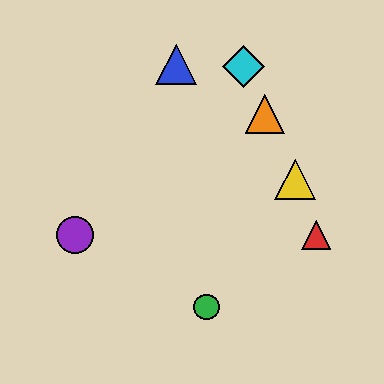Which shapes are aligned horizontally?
The red triangle, the purple circle are aligned horizontally.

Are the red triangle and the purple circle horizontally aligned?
Yes, both are at y≈235.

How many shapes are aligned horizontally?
2 shapes (the red triangle, the purple circle) are aligned horizontally.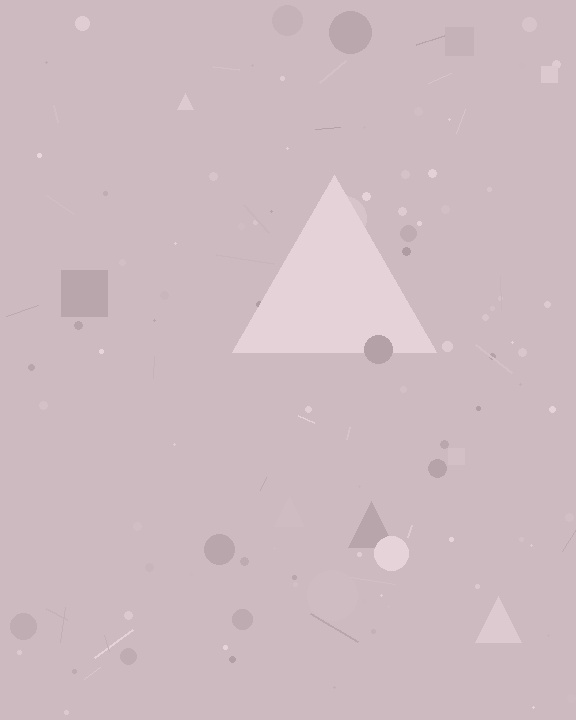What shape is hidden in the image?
A triangle is hidden in the image.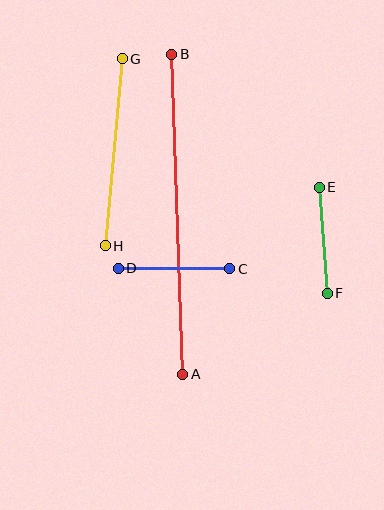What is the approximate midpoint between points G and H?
The midpoint is at approximately (114, 152) pixels.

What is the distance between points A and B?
The distance is approximately 320 pixels.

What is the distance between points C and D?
The distance is approximately 111 pixels.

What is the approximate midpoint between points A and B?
The midpoint is at approximately (177, 214) pixels.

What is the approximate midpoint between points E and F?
The midpoint is at approximately (323, 240) pixels.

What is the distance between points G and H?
The distance is approximately 188 pixels.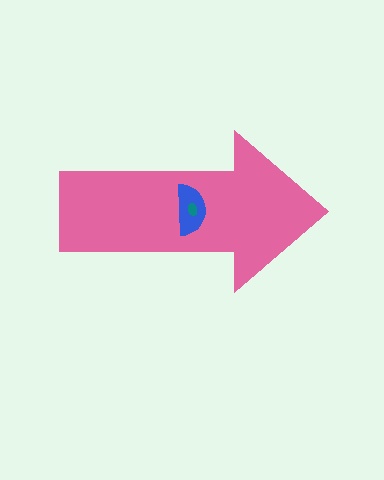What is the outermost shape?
The pink arrow.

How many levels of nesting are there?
3.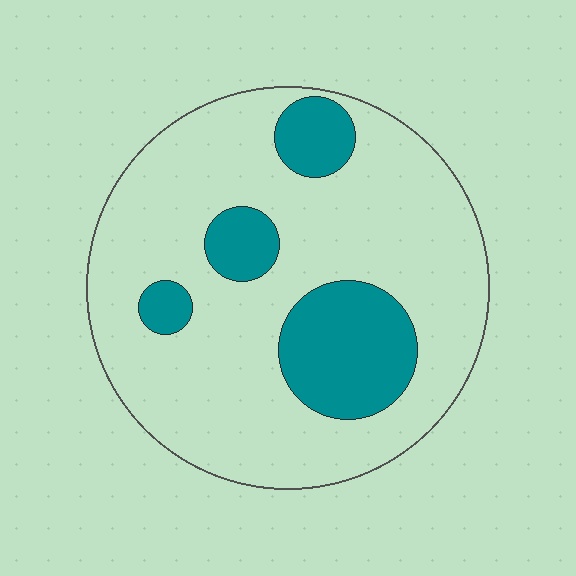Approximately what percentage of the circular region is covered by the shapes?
Approximately 20%.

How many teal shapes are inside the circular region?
4.